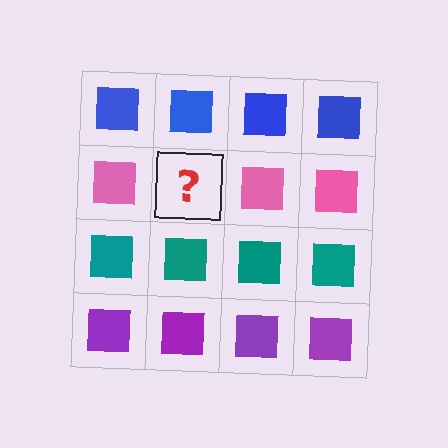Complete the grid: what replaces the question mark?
The question mark should be replaced with a pink square.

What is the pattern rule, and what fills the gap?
The rule is that each row has a consistent color. The gap should be filled with a pink square.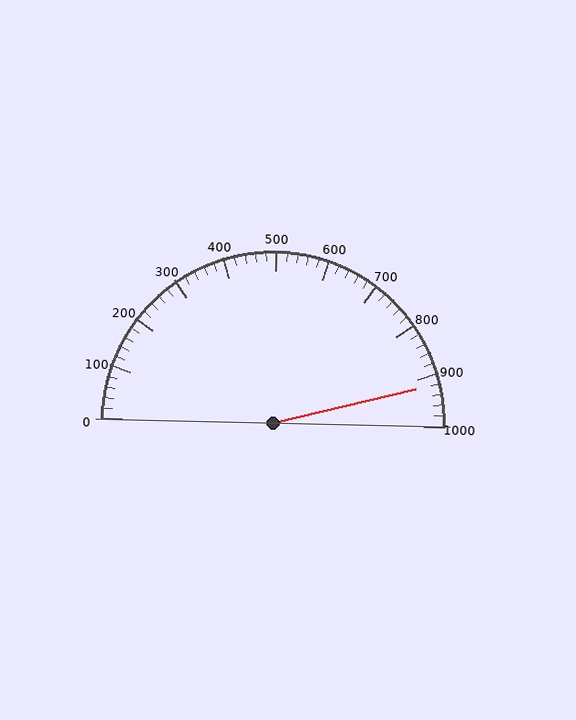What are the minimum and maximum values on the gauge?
The gauge ranges from 0 to 1000.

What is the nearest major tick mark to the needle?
The nearest major tick mark is 900.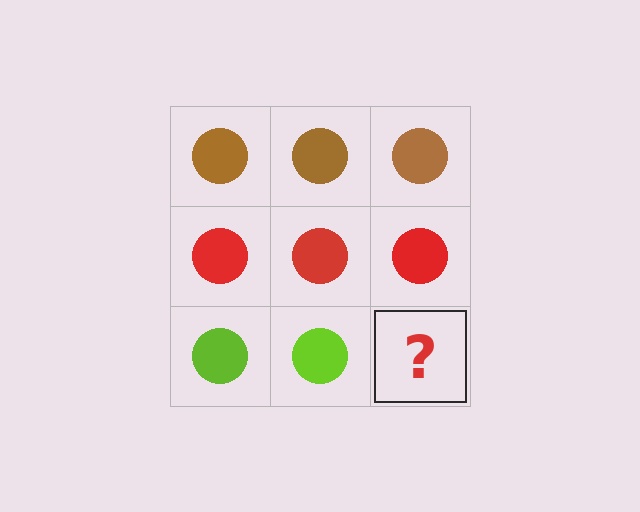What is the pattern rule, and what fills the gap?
The rule is that each row has a consistent color. The gap should be filled with a lime circle.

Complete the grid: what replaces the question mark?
The question mark should be replaced with a lime circle.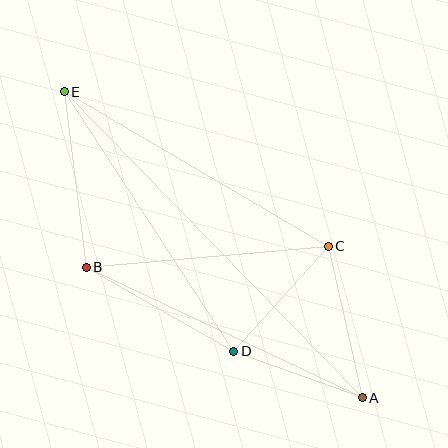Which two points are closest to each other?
Points A and D are closest to each other.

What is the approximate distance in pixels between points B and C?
The distance between B and C is approximately 243 pixels.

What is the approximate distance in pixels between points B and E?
The distance between B and E is approximately 177 pixels.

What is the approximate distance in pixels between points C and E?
The distance between C and E is approximately 306 pixels.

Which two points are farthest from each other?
Points A and E are farthest from each other.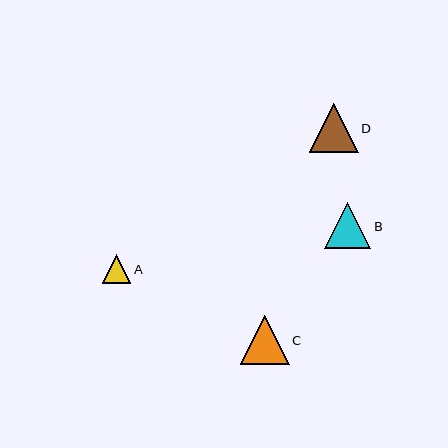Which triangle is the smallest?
Triangle A is the smallest with a size of approximately 29 pixels.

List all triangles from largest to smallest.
From largest to smallest: C, D, B, A.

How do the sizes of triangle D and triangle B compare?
Triangle D and triangle B are approximately the same size.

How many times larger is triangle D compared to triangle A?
Triangle D is approximately 1.7 times the size of triangle A.